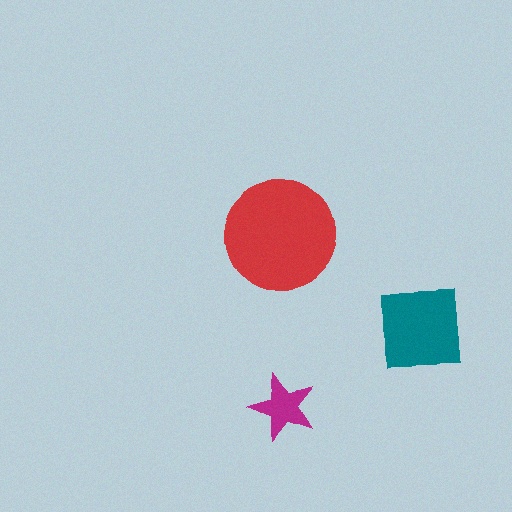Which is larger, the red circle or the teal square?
The red circle.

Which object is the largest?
The red circle.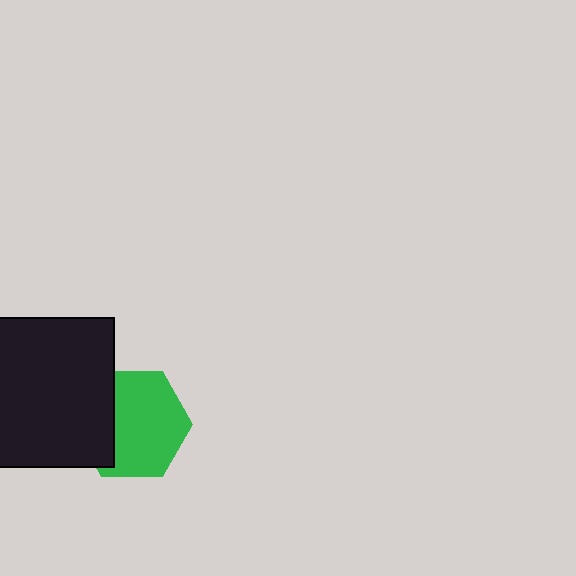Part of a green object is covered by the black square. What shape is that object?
It is a hexagon.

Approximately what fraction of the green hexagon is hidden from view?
Roughly 30% of the green hexagon is hidden behind the black square.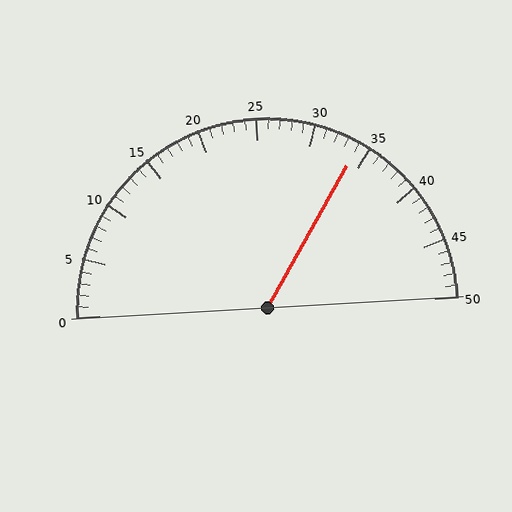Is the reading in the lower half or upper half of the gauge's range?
The reading is in the upper half of the range (0 to 50).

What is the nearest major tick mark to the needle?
The nearest major tick mark is 35.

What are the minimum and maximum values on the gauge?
The gauge ranges from 0 to 50.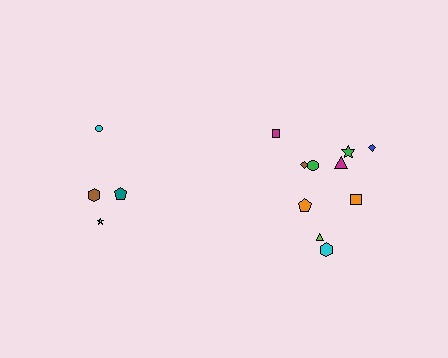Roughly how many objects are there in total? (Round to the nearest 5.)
Roughly 15 objects in total.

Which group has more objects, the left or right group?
The right group.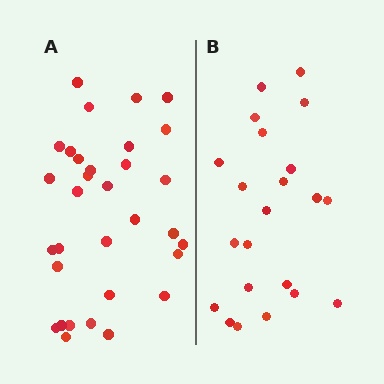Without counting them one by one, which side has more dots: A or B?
Region A (the left region) has more dots.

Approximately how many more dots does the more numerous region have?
Region A has roughly 10 or so more dots than region B.